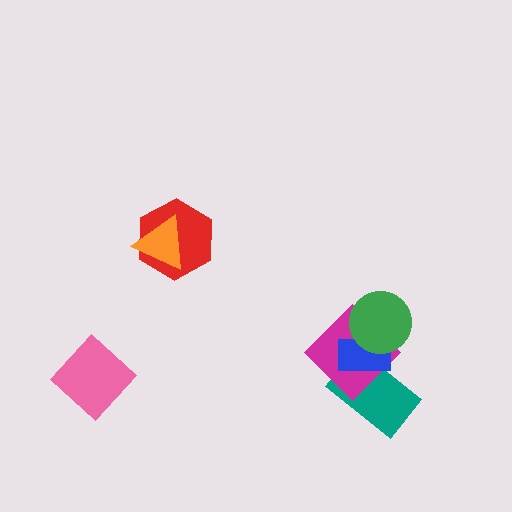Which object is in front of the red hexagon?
The orange triangle is in front of the red hexagon.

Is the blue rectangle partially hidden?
Yes, it is partially covered by another shape.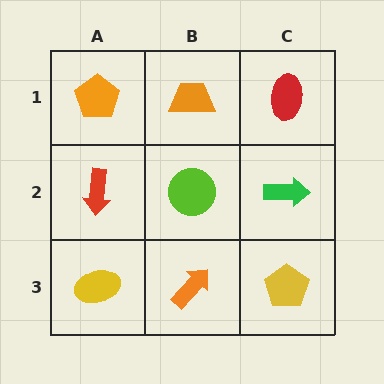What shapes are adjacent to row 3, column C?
A green arrow (row 2, column C), an orange arrow (row 3, column B).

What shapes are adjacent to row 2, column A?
An orange pentagon (row 1, column A), a yellow ellipse (row 3, column A), a lime circle (row 2, column B).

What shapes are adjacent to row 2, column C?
A red ellipse (row 1, column C), a yellow pentagon (row 3, column C), a lime circle (row 2, column B).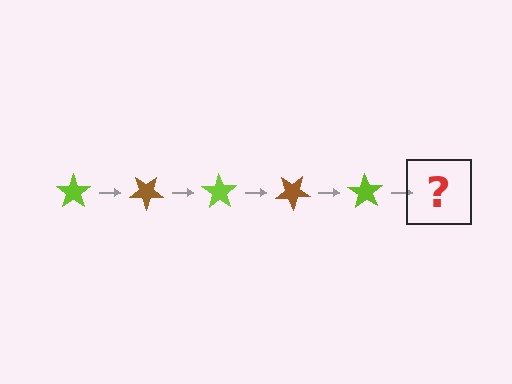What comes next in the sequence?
The next element should be a brown star, rotated 175 degrees from the start.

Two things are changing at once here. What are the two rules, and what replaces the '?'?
The two rules are that it rotates 35 degrees each step and the color cycles through lime and brown. The '?' should be a brown star, rotated 175 degrees from the start.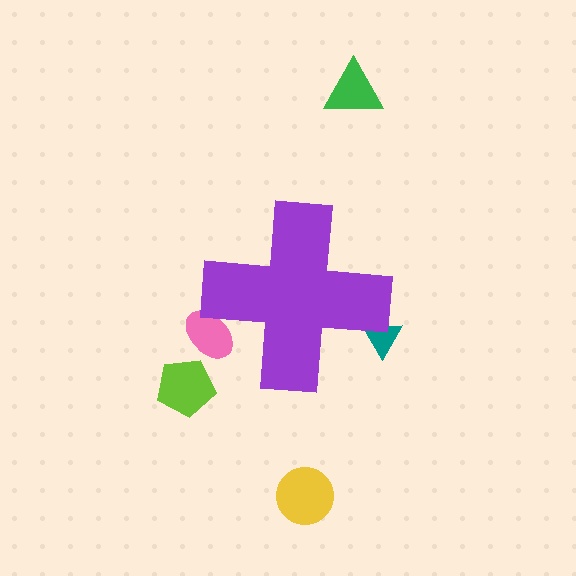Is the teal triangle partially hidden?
Yes, the teal triangle is partially hidden behind the purple cross.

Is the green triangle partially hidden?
No, the green triangle is fully visible.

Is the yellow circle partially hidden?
No, the yellow circle is fully visible.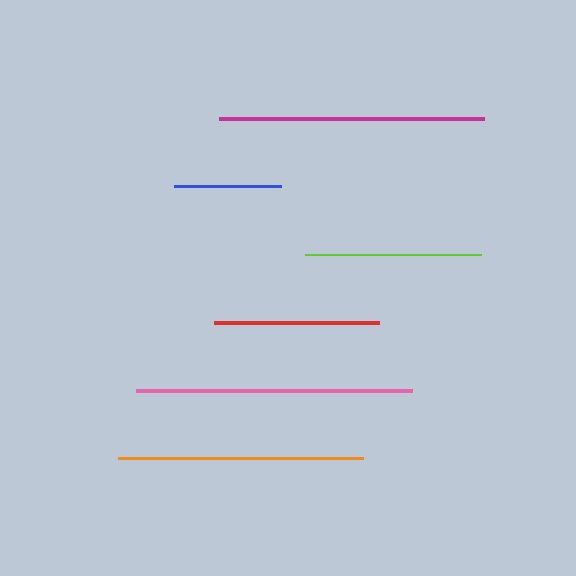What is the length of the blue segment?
The blue segment is approximately 107 pixels long.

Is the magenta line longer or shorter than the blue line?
The magenta line is longer than the blue line.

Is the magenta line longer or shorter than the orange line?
The magenta line is longer than the orange line.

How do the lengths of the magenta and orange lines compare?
The magenta and orange lines are approximately the same length.